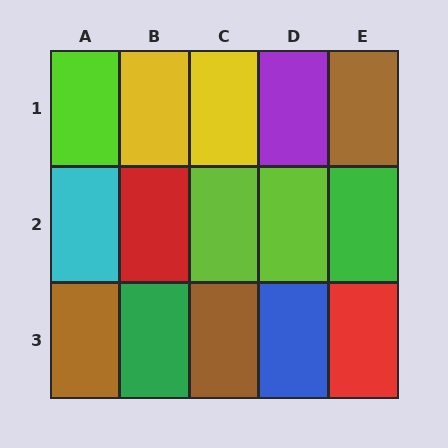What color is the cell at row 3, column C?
Brown.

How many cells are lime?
3 cells are lime.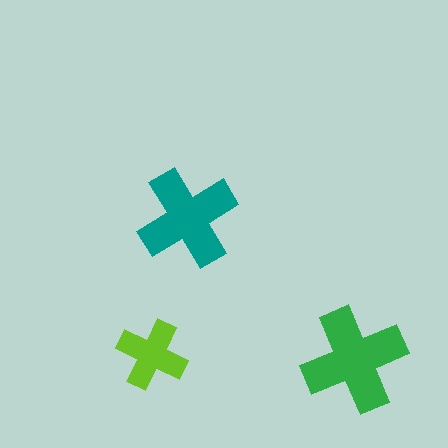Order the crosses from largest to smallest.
the green one, the teal one, the lime one.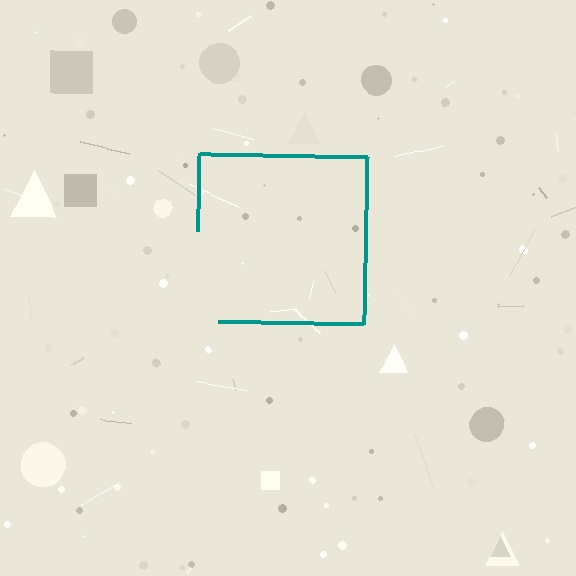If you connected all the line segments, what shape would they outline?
They would outline a square.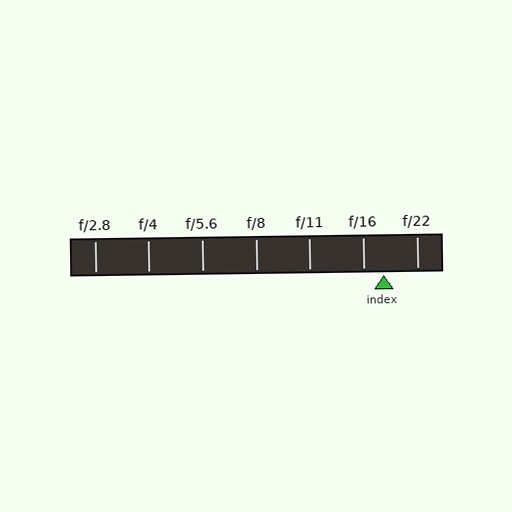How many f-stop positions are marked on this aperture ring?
There are 7 f-stop positions marked.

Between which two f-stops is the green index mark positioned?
The index mark is between f/16 and f/22.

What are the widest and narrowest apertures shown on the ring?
The widest aperture shown is f/2.8 and the narrowest is f/22.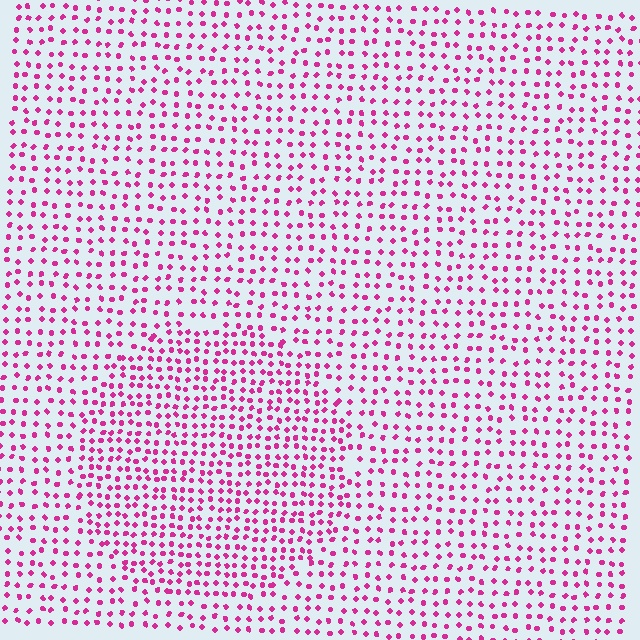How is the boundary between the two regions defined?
The boundary is defined by a change in element density (approximately 1.6x ratio). All elements are the same color, size, and shape.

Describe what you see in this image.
The image contains small magenta elements arranged at two different densities. A circle-shaped region is visible where the elements are more densely packed than the surrounding area.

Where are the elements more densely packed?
The elements are more densely packed inside the circle boundary.